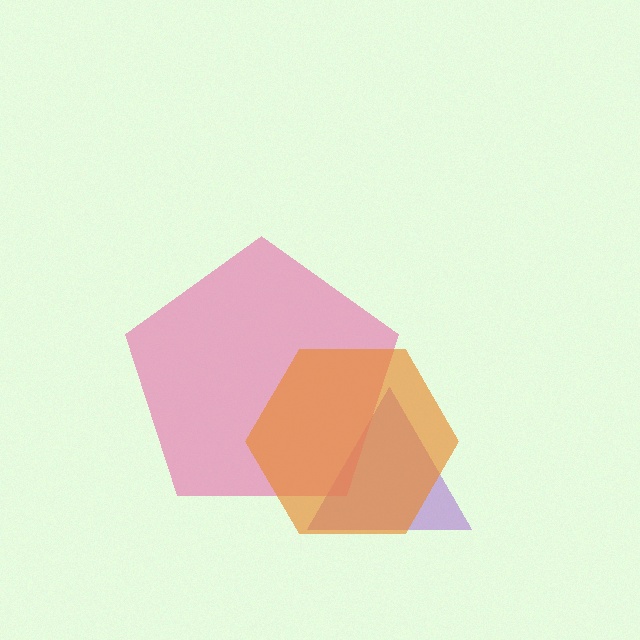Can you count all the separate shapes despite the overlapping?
Yes, there are 3 separate shapes.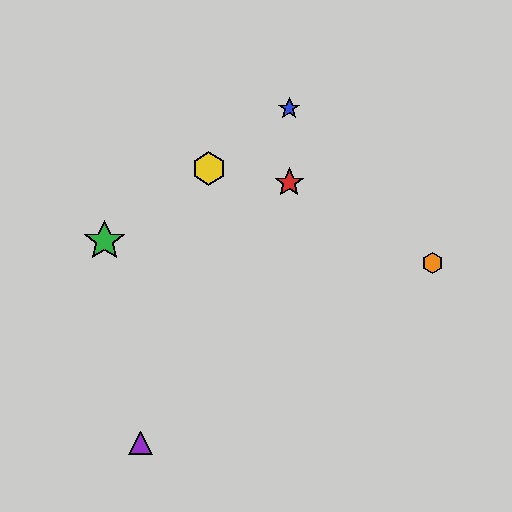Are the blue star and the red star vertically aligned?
Yes, both are at x≈289.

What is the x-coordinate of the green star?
The green star is at x≈105.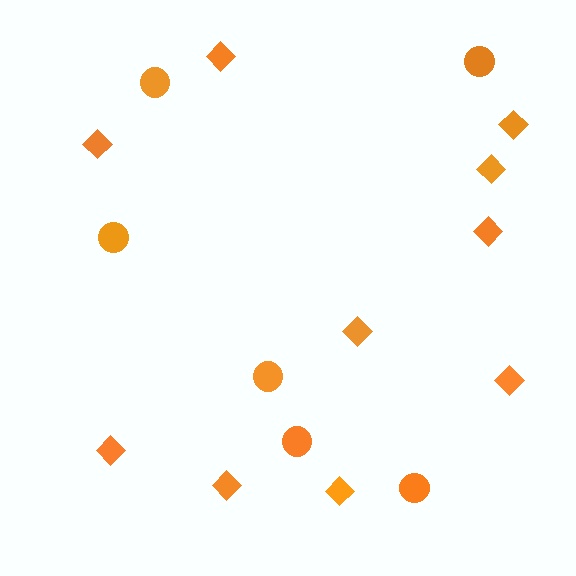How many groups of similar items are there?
There are 2 groups: one group of diamonds (10) and one group of circles (6).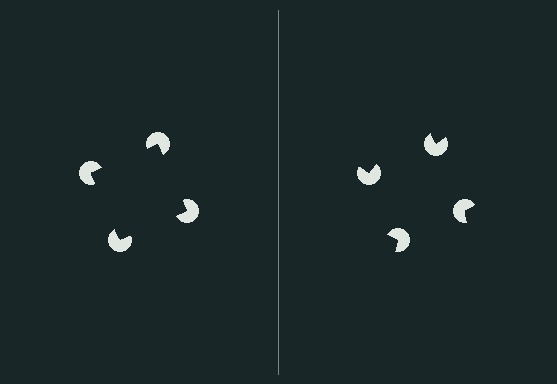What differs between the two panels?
The pac-man discs are positioned identically on both sides; only the wedge orientations differ. On the left they align to a square; on the right they are misaligned.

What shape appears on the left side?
An illusory square.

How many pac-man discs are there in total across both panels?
8 — 4 on each side.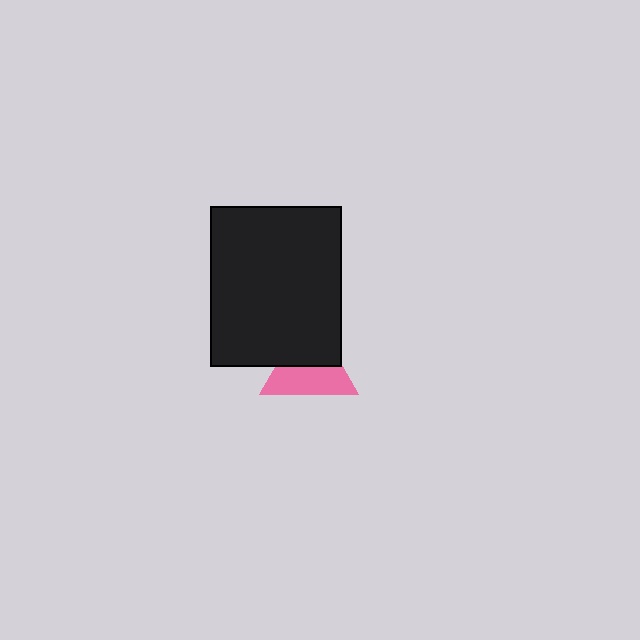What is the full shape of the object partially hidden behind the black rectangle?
The partially hidden object is a pink triangle.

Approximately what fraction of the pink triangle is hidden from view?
Roughly 46% of the pink triangle is hidden behind the black rectangle.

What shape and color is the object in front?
The object in front is a black rectangle.